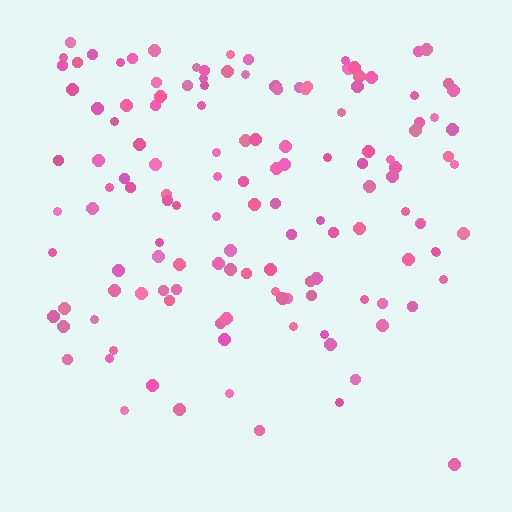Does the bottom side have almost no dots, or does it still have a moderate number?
Still a moderate number, just noticeably fewer than the top.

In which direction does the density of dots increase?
From bottom to top, with the top side densest.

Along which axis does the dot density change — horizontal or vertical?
Vertical.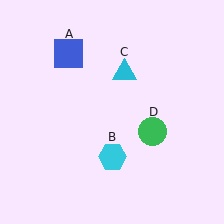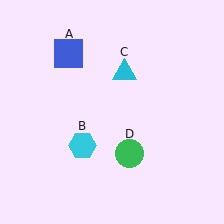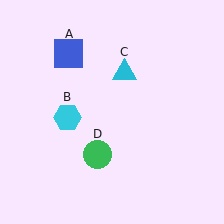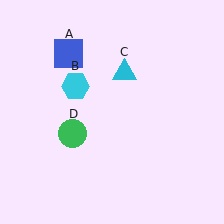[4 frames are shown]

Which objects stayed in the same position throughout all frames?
Blue square (object A) and cyan triangle (object C) remained stationary.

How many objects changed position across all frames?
2 objects changed position: cyan hexagon (object B), green circle (object D).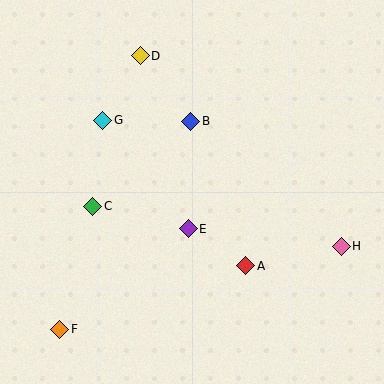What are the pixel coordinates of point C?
Point C is at (92, 206).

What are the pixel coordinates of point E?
Point E is at (188, 229).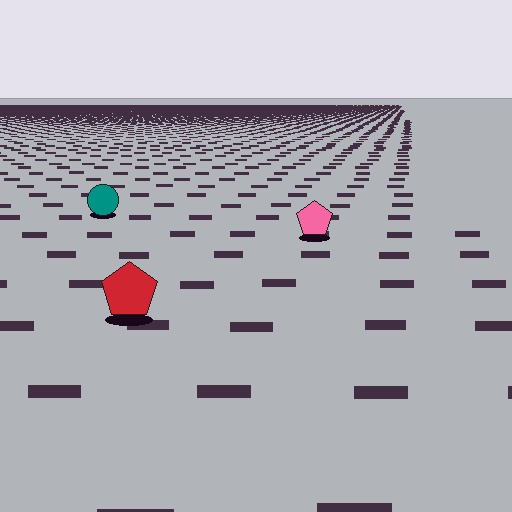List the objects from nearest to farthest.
From nearest to farthest: the red pentagon, the pink pentagon, the teal circle.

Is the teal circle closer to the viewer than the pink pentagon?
No. The pink pentagon is closer — you can tell from the texture gradient: the ground texture is coarser near it.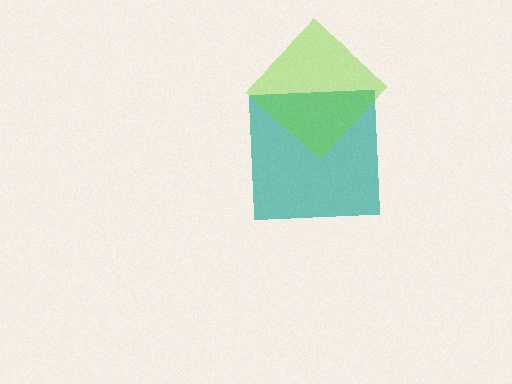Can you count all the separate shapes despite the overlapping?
Yes, there are 2 separate shapes.